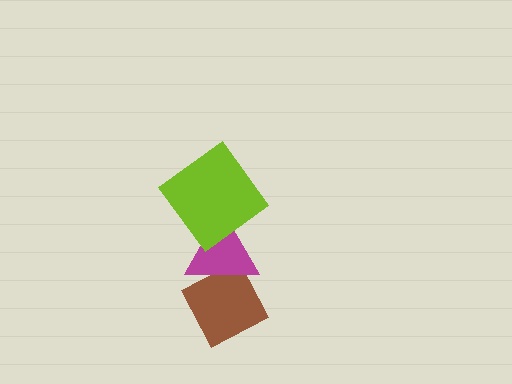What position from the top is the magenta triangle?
The magenta triangle is 2nd from the top.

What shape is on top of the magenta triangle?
The lime diamond is on top of the magenta triangle.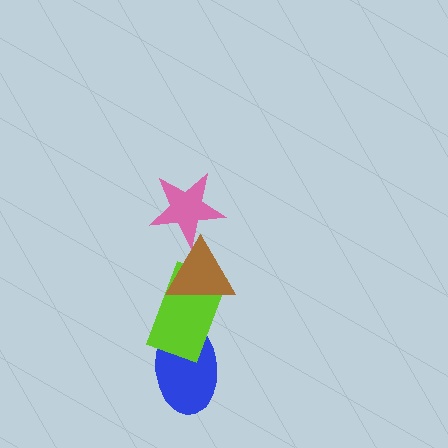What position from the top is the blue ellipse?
The blue ellipse is 4th from the top.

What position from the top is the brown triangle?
The brown triangle is 2nd from the top.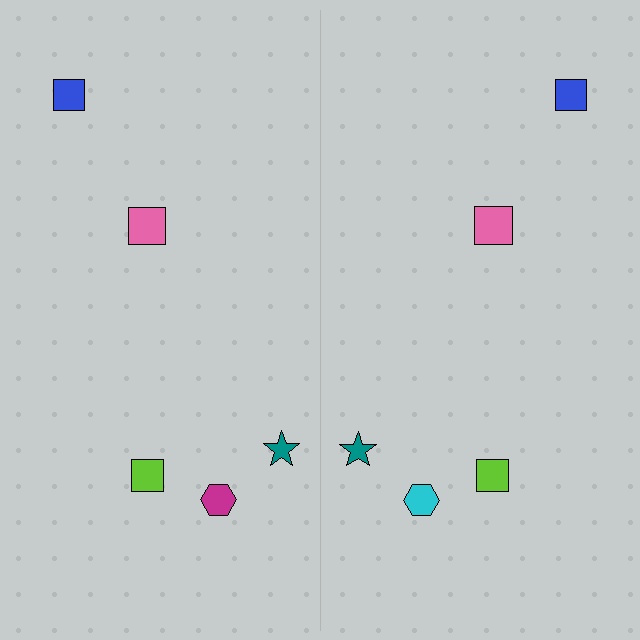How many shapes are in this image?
There are 10 shapes in this image.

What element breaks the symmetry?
The cyan hexagon on the right side breaks the symmetry — its mirror counterpart is magenta.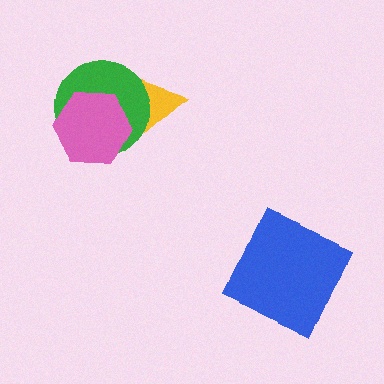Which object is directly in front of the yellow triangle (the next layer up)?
The green circle is directly in front of the yellow triangle.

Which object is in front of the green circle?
The pink hexagon is in front of the green circle.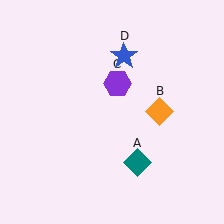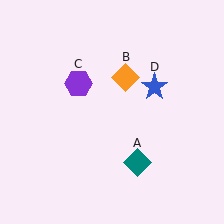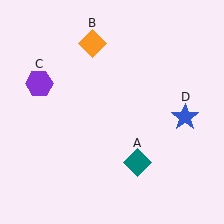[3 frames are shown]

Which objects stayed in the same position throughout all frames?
Teal diamond (object A) remained stationary.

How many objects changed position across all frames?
3 objects changed position: orange diamond (object B), purple hexagon (object C), blue star (object D).